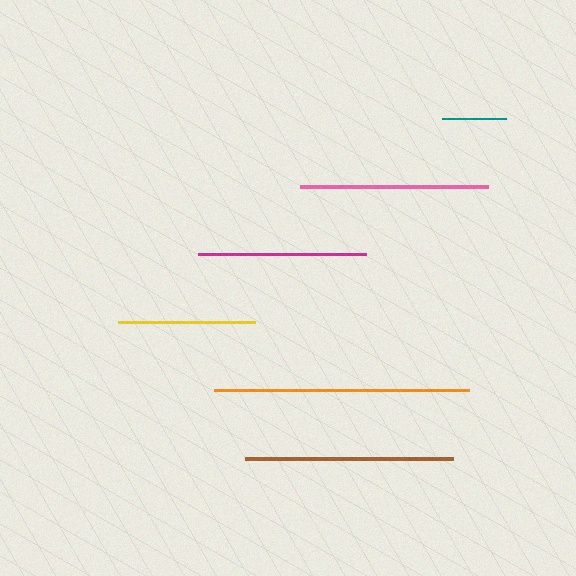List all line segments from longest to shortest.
From longest to shortest: orange, brown, pink, magenta, yellow, teal.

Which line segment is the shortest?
The teal line is the shortest at approximately 64 pixels.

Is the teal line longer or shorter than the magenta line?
The magenta line is longer than the teal line.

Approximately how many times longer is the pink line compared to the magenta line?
The pink line is approximately 1.1 times the length of the magenta line.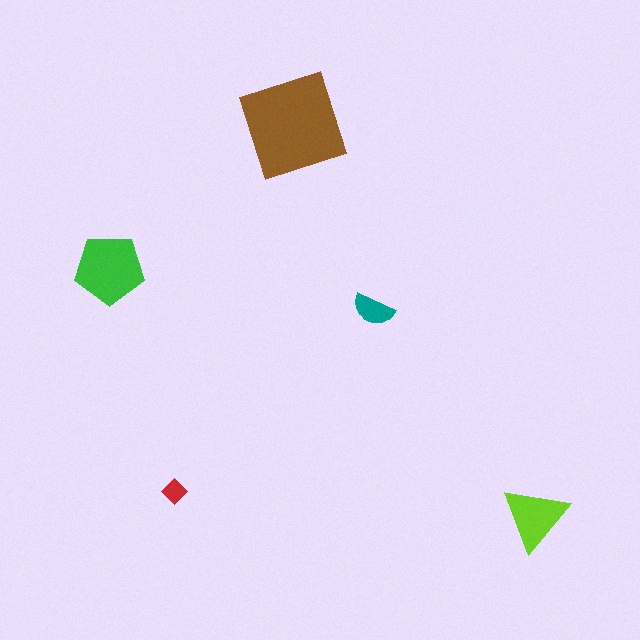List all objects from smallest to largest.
The red diamond, the teal semicircle, the lime triangle, the green pentagon, the brown square.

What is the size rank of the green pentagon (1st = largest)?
2nd.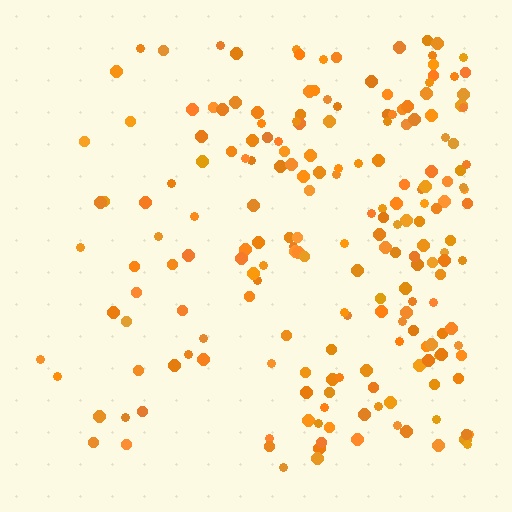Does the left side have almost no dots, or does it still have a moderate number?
Still a moderate number, just noticeably fewer than the right.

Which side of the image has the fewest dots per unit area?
The left.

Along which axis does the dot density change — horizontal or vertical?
Horizontal.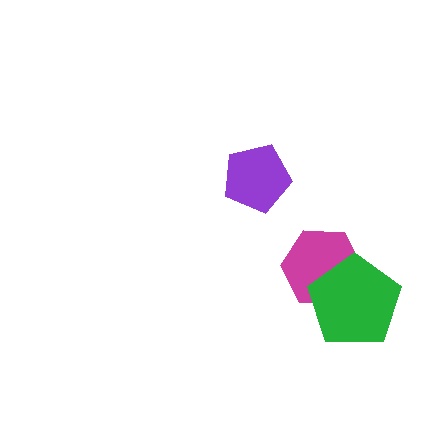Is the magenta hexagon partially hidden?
Yes, it is partially covered by another shape.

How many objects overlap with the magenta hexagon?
1 object overlaps with the magenta hexagon.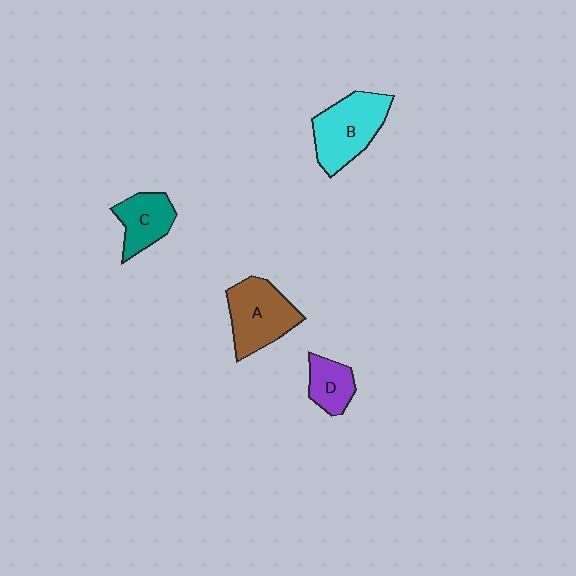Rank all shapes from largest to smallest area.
From largest to smallest: B (cyan), A (brown), C (teal), D (purple).